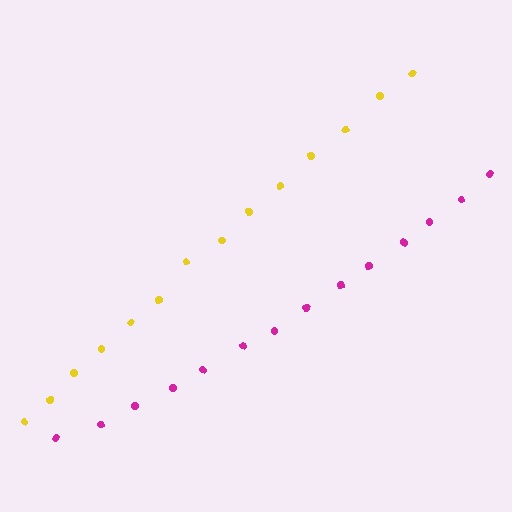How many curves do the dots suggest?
There are 2 distinct paths.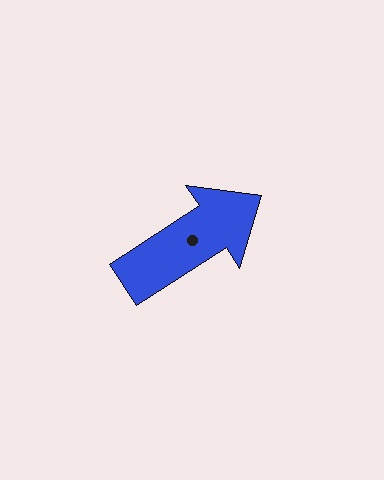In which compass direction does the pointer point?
Northeast.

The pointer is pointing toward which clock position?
Roughly 2 o'clock.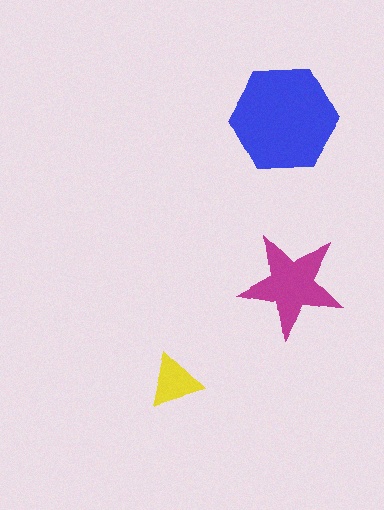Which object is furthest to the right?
The magenta star is rightmost.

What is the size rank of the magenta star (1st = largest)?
2nd.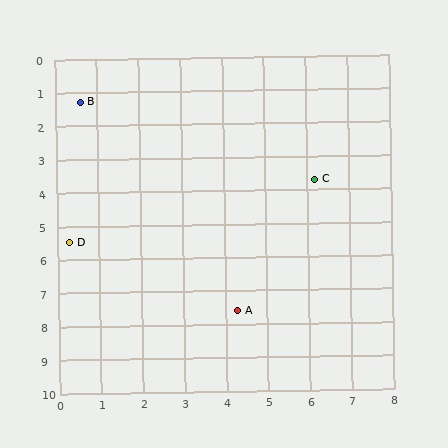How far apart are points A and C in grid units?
Points A and C are about 4.3 grid units apart.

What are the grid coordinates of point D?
Point D is at approximately (0.3, 5.5).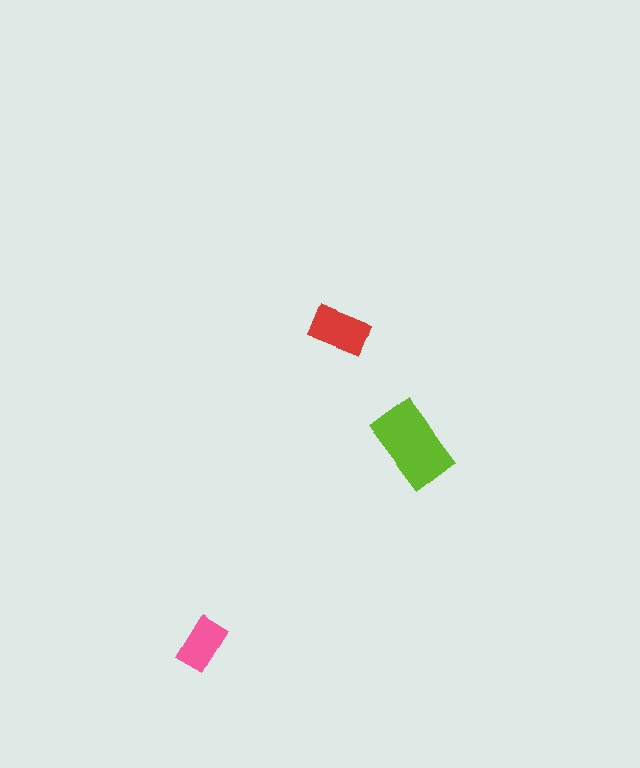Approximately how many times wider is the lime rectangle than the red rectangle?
About 1.5 times wider.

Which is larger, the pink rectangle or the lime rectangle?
The lime one.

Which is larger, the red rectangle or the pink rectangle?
The red one.